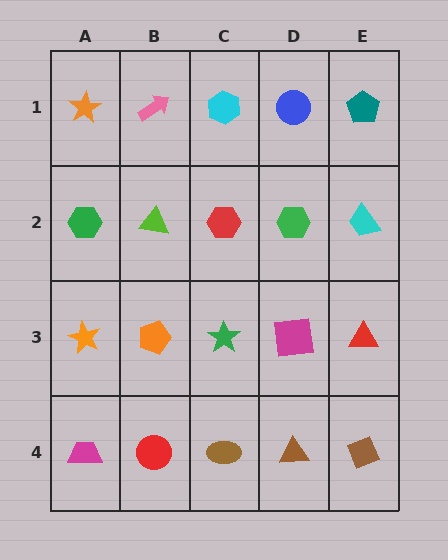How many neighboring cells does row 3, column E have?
3.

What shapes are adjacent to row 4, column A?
An orange star (row 3, column A), a red circle (row 4, column B).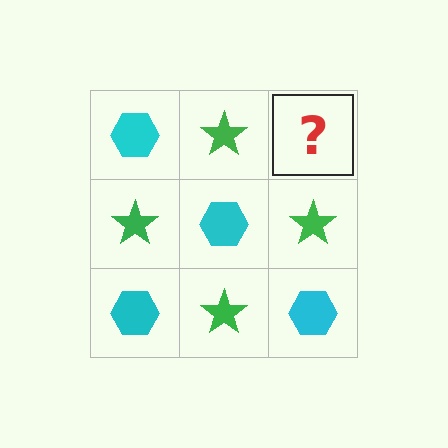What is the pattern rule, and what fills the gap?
The rule is that it alternates cyan hexagon and green star in a checkerboard pattern. The gap should be filled with a cyan hexagon.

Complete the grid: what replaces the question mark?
The question mark should be replaced with a cyan hexagon.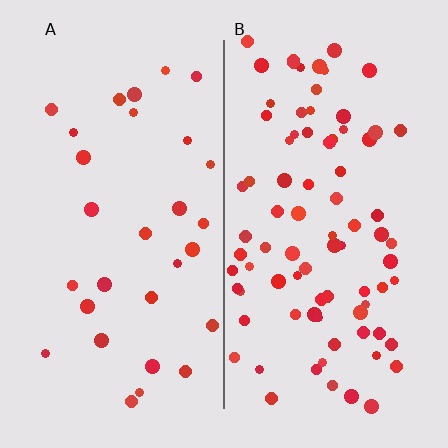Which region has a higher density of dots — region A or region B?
B (the right).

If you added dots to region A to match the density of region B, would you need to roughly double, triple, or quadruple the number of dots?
Approximately triple.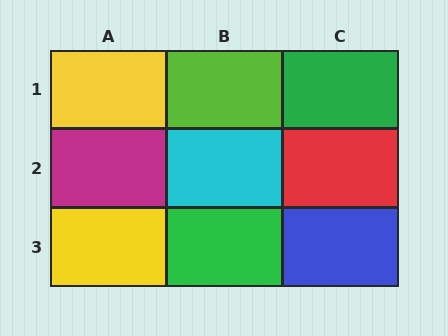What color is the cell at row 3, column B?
Green.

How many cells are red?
1 cell is red.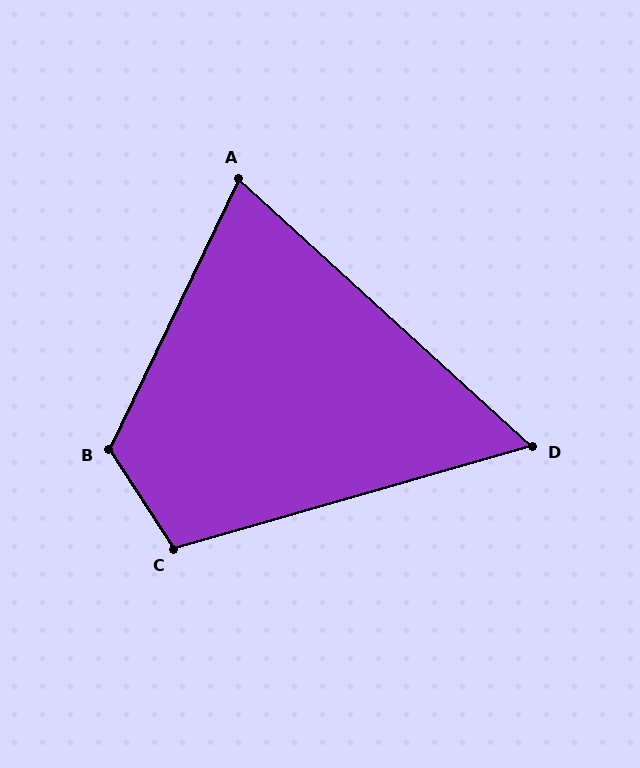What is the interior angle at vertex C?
Approximately 107 degrees (obtuse).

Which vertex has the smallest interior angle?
D, at approximately 58 degrees.